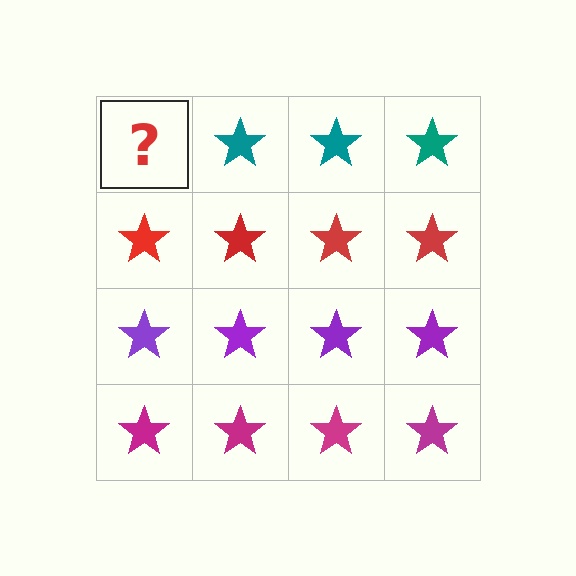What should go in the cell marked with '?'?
The missing cell should contain a teal star.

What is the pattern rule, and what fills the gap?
The rule is that each row has a consistent color. The gap should be filled with a teal star.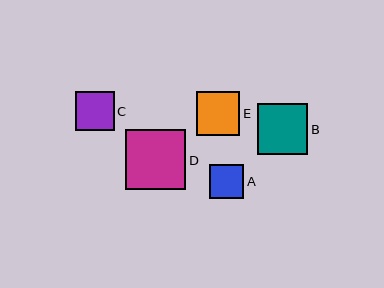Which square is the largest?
Square D is the largest with a size of approximately 60 pixels.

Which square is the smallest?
Square A is the smallest with a size of approximately 34 pixels.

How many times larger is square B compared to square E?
Square B is approximately 1.2 times the size of square E.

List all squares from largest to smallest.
From largest to smallest: D, B, E, C, A.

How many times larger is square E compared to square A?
Square E is approximately 1.3 times the size of square A.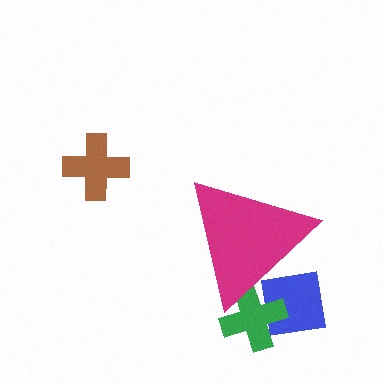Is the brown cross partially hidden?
No, the brown cross is fully visible.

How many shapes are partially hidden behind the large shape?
2 shapes are partially hidden.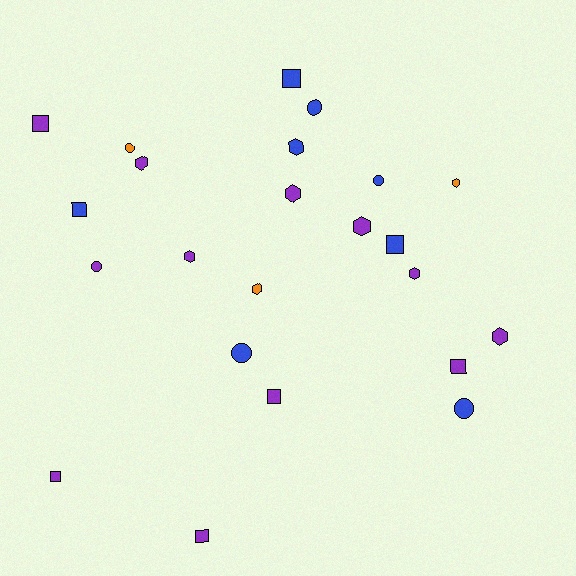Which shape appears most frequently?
Hexagon, with 9 objects.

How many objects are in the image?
There are 23 objects.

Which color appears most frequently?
Purple, with 12 objects.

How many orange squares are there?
There are no orange squares.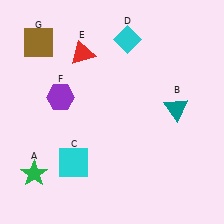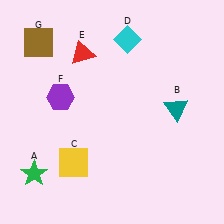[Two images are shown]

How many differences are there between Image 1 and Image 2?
There is 1 difference between the two images.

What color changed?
The square (C) changed from cyan in Image 1 to yellow in Image 2.